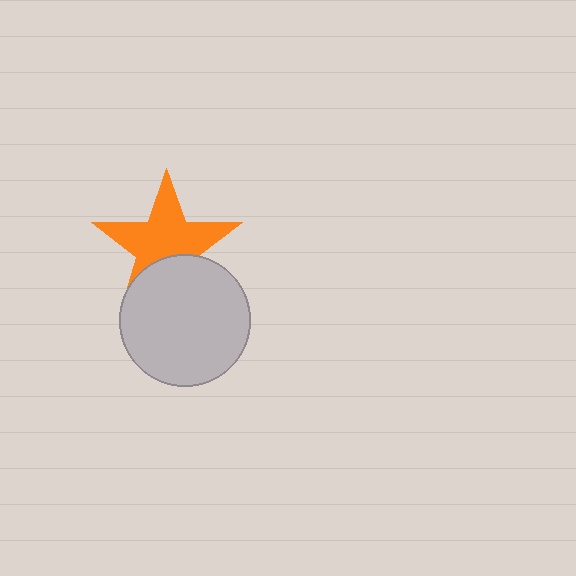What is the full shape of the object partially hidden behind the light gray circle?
The partially hidden object is an orange star.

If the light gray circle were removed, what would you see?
You would see the complete orange star.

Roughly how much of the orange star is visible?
Most of it is visible (roughly 67%).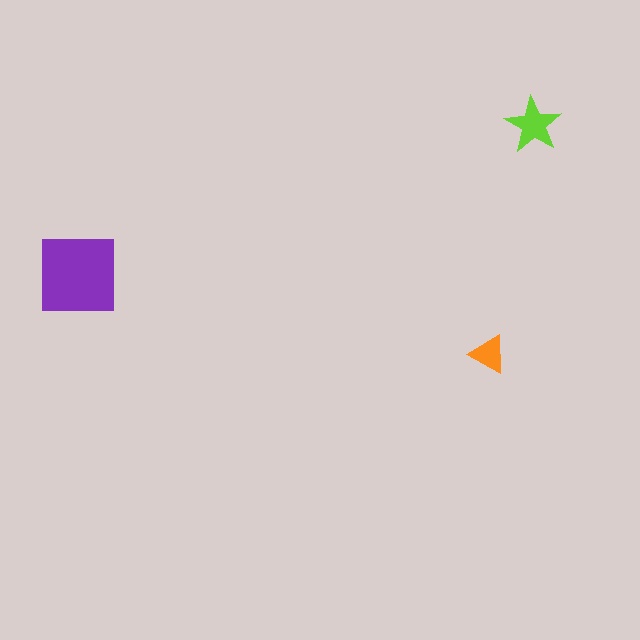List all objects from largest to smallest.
The purple square, the lime star, the orange triangle.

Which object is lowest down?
The orange triangle is bottommost.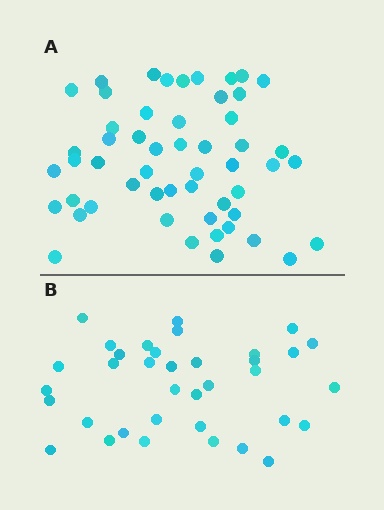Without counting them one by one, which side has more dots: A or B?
Region A (the top region) has more dots.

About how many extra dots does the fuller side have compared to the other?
Region A has approximately 15 more dots than region B.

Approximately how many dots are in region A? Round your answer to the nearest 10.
About 50 dots. (The exact count is 53, which rounds to 50.)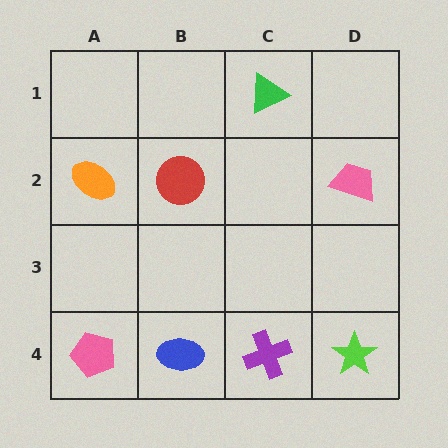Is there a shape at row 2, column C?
No, that cell is empty.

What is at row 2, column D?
A pink trapezoid.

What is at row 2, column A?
An orange ellipse.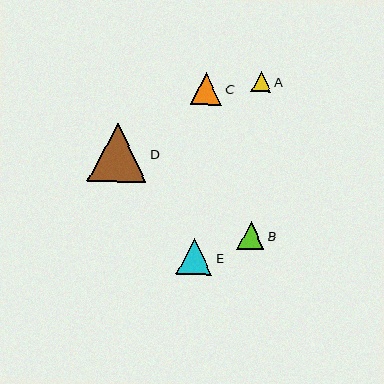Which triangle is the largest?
Triangle D is the largest with a size of approximately 59 pixels.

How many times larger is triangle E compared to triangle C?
Triangle E is approximately 1.1 times the size of triangle C.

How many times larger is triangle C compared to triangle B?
Triangle C is approximately 1.2 times the size of triangle B.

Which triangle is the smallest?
Triangle A is the smallest with a size of approximately 20 pixels.